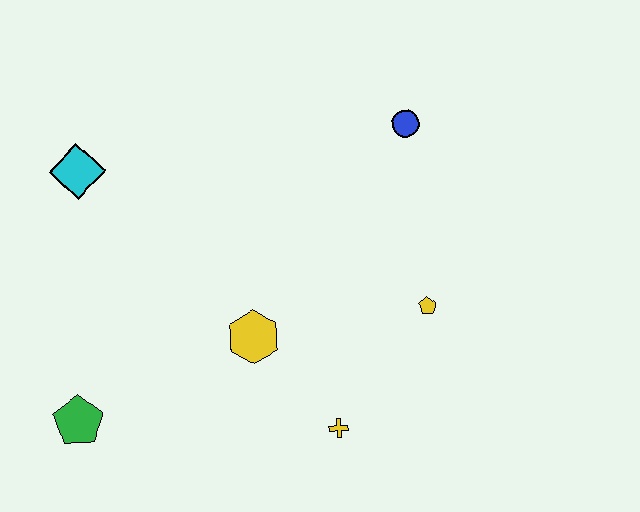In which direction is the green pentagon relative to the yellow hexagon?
The green pentagon is to the left of the yellow hexagon.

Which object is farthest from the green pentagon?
The blue circle is farthest from the green pentagon.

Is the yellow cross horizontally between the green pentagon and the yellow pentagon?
Yes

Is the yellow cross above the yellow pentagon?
No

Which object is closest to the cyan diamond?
The yellow hexagon is closest to the cyan diamond.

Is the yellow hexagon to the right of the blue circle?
No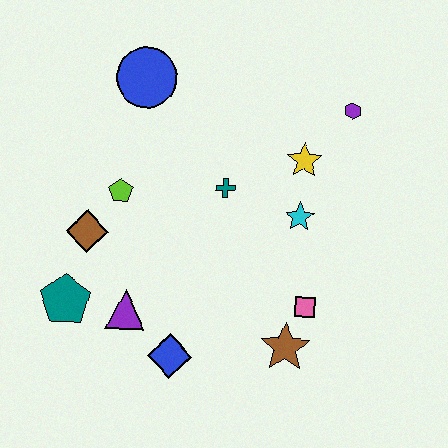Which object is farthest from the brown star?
The blue circle is farthest from the brown star.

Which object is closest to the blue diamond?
The purple triangle is closest to the blue diamond.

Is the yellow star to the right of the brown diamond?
Yes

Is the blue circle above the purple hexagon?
Yes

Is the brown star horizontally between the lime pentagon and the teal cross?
No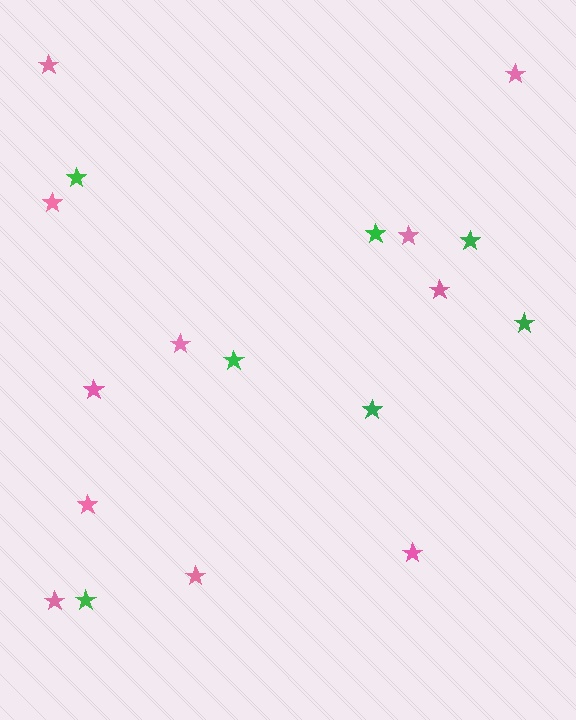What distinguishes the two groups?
There are 2 groups: one group of pink stars (11) and one group of green stars (7).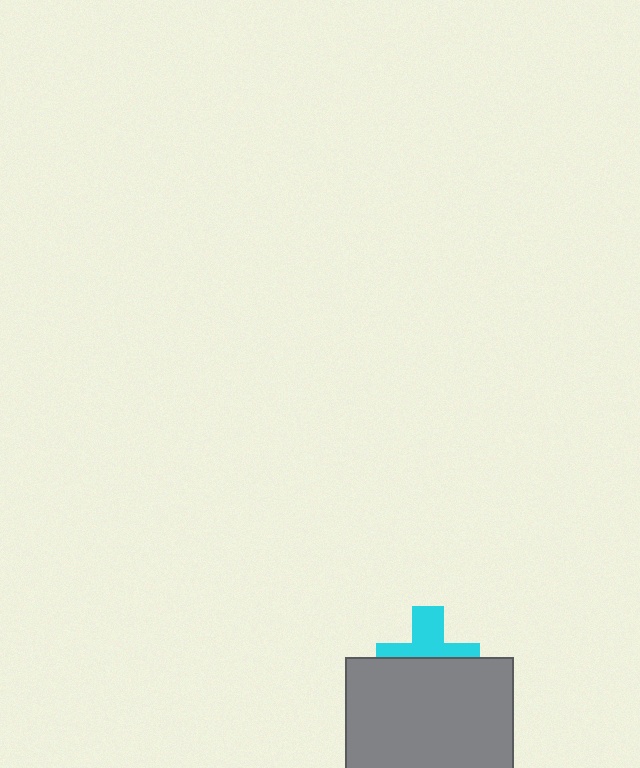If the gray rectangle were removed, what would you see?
You would see the complete cyan cross.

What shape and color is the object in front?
The object in front is a gray rectangle.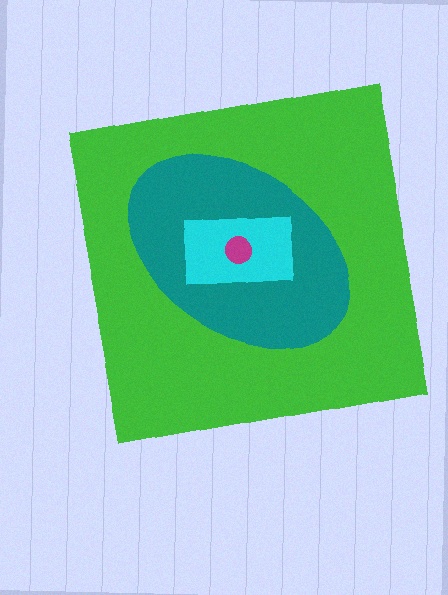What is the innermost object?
The magenta circle.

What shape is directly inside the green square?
The teal ellipse.